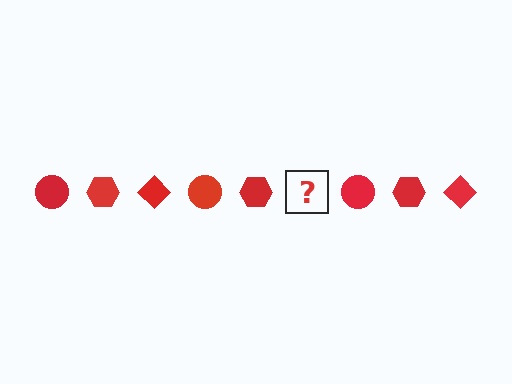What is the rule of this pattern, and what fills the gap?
The rule is that the pattern cycles through circle, hexagon, diamond shapes in red. The gap should be filled with a red diamond.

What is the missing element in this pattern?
The missing element is a red diamond.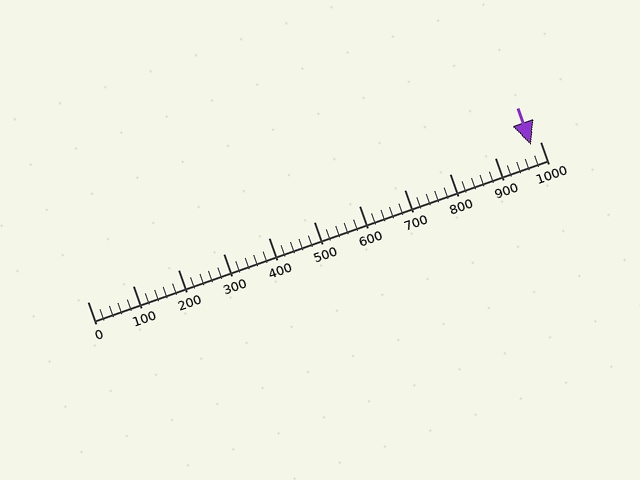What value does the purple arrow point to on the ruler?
The purple arrow points to approximately 980.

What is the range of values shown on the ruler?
The ruler shows values from 0 to 1000.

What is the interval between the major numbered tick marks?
The major tick marks are spaced 100 units apart.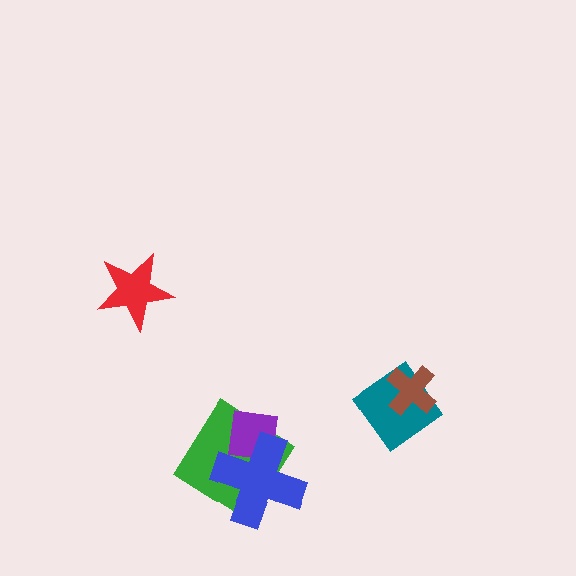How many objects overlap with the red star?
0 objects overlap with the red star.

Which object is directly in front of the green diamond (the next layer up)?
The purple square is directly in front of the green diamond.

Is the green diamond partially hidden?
Yes, it is partially covered by another shape.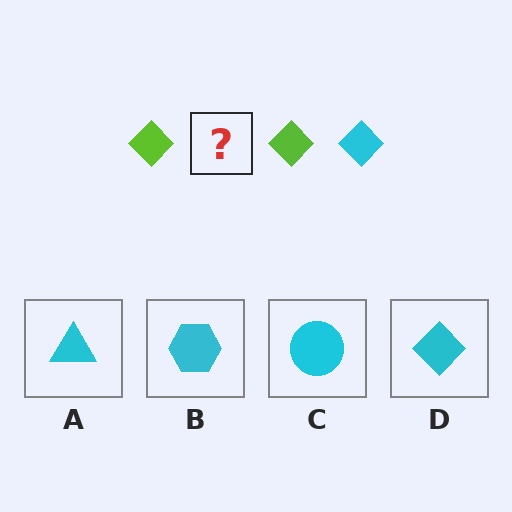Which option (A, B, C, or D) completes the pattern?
D.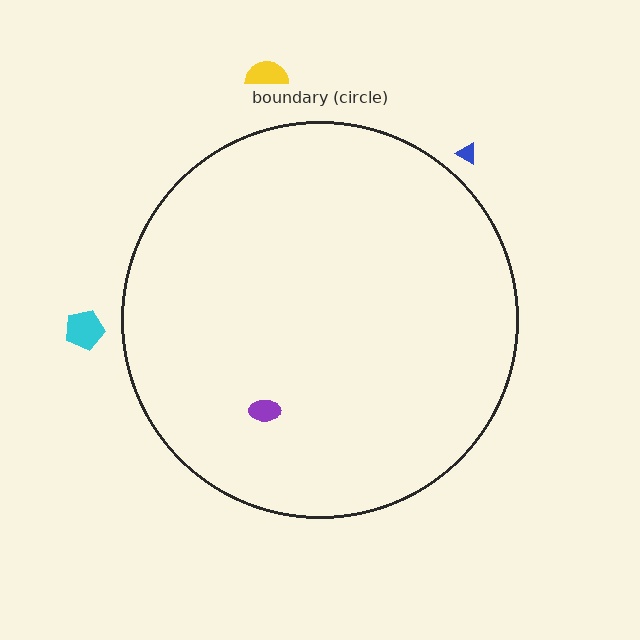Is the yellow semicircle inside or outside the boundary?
Outside.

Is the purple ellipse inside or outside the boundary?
Inside.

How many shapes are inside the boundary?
1 inside, 3 outside.